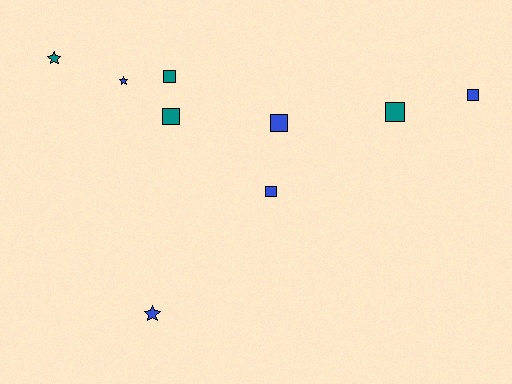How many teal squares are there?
There are 3 teal squares.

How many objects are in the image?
There are 9 objects.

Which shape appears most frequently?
Square, with 6 objects.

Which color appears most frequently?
Blue, with 5 objects.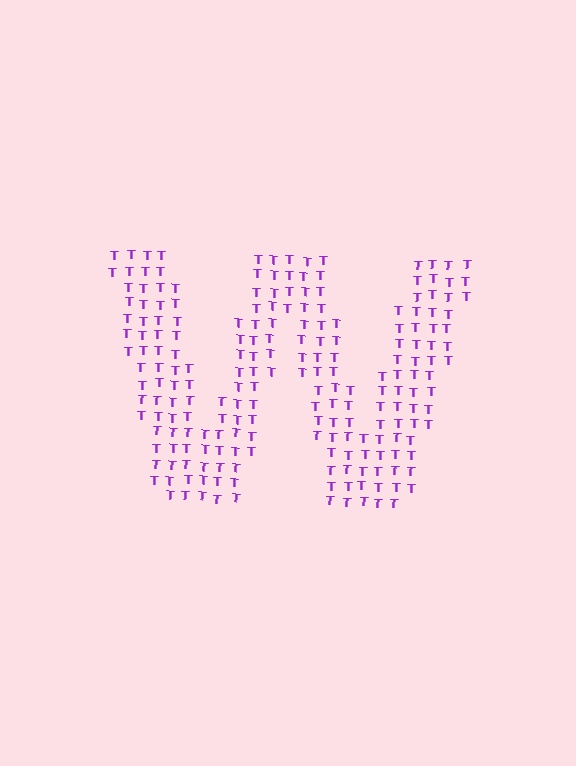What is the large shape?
The large shape is the letter W.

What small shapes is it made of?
It is made of small letter T's.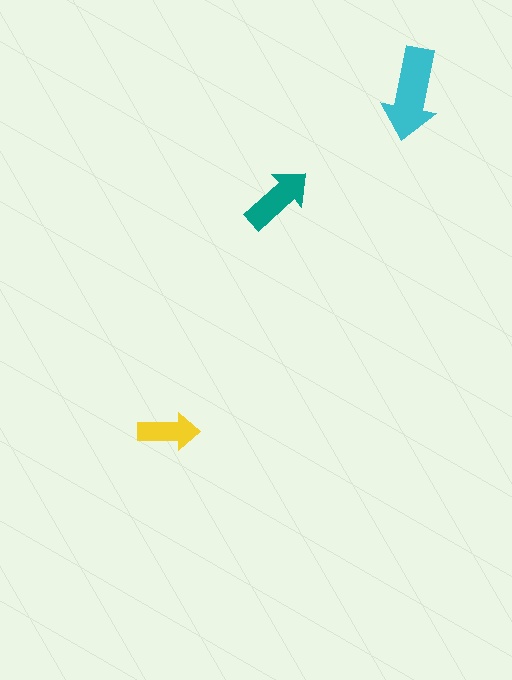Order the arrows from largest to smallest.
the cyan one, the teal one, the yellow one.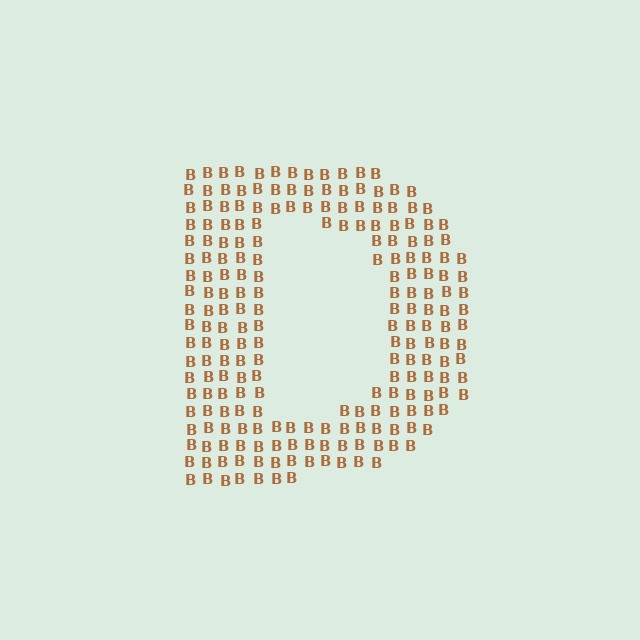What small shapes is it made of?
It is made of small letter B's.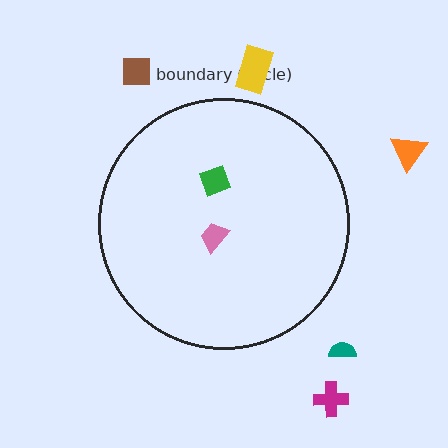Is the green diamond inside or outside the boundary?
Inside.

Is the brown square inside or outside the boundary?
Outside.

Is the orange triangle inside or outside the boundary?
Outside.